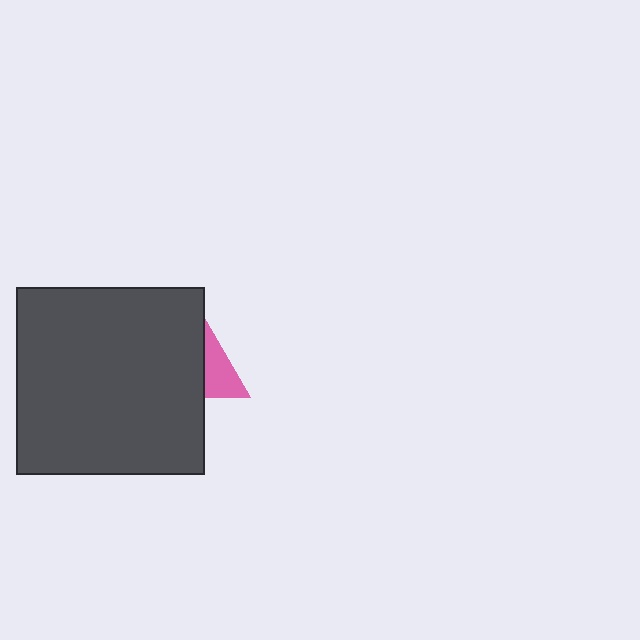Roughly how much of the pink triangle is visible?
A small part of it is visible (roughly 34%).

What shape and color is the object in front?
The object in front is a dark gray square.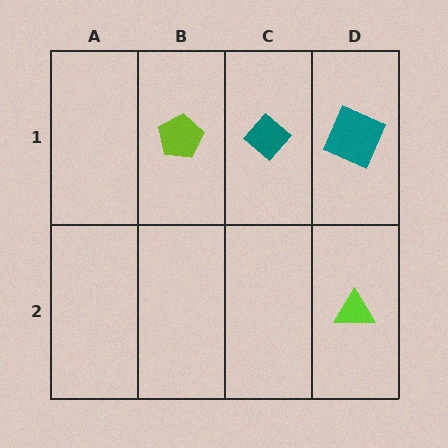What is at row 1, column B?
A lime pentagon.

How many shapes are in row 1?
3 shapes.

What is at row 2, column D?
A lime triangle.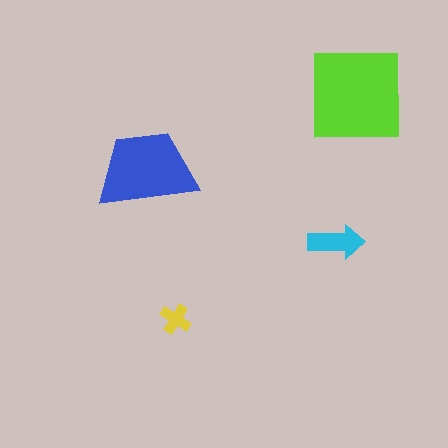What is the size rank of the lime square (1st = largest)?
1st.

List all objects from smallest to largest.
The yellow cross, the cyan arrow, the blue trapezoid, the lime square.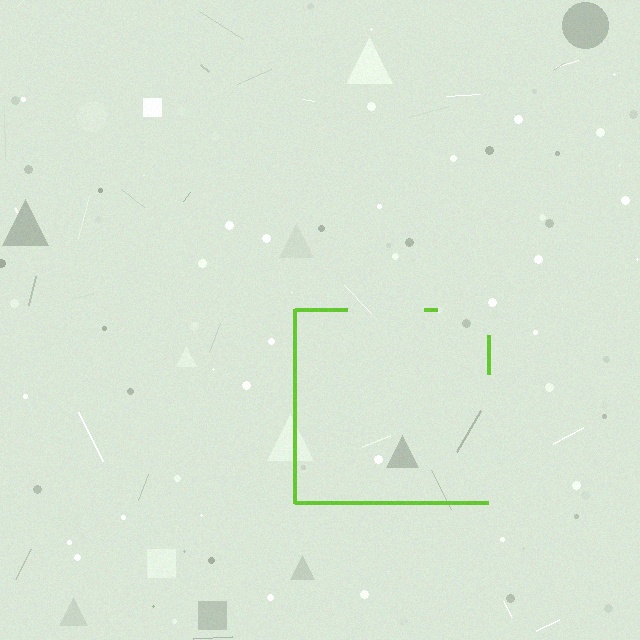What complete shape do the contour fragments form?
The contour fragments form a square.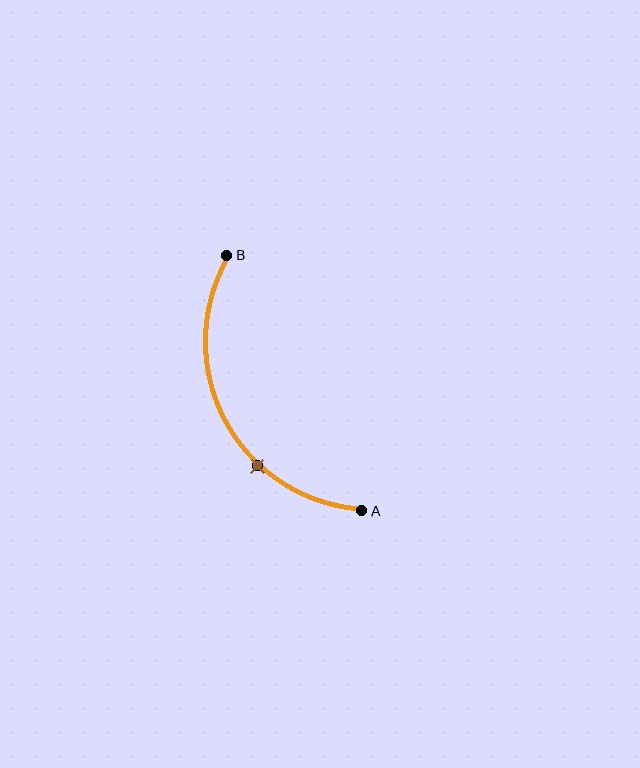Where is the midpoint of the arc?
The arc midpoint is the point on the curve farthest from the straight line joining A and B. It sits to the left of that line.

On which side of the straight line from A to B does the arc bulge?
The arc bulges to the left of the straight line connecting A and B.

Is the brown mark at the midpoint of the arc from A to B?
No. The brown mark lies on the arc but is closer to endpoint A. The arc midpoint would be at the point on the curve equidistant along the arc from both A and B.